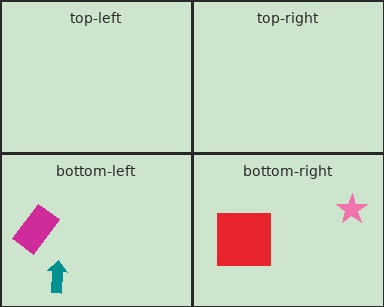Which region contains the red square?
The bottom-right region.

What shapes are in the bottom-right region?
The red square, the pink star.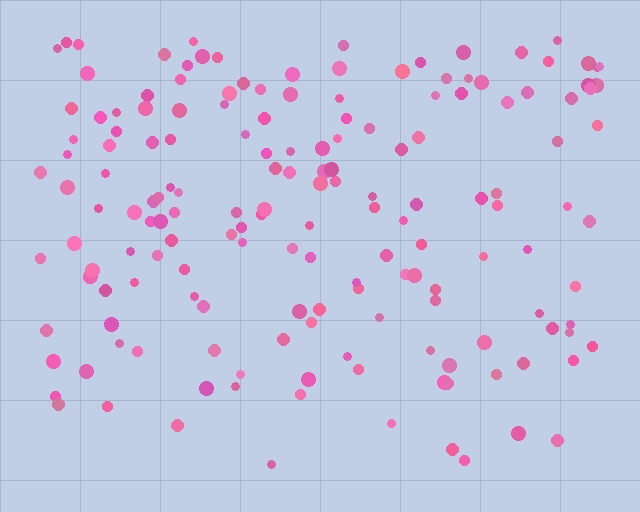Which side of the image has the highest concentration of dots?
The top.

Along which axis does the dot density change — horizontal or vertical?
Vertical.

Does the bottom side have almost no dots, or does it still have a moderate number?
Still a moderate number, just noticeably fewer than the top.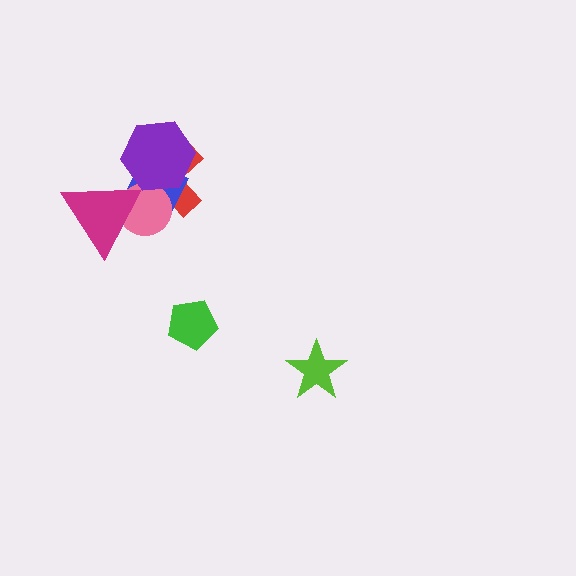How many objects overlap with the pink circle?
4 objects overlap with the pink circle.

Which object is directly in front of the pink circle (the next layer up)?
The magenta triangle is directly in front of the pink circle.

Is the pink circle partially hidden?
Yes, it is partially covered by another shape.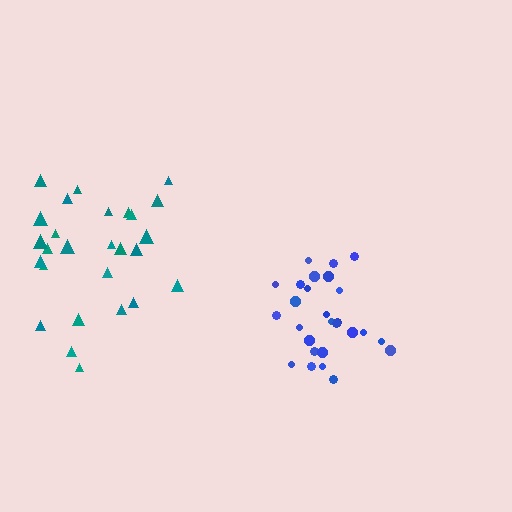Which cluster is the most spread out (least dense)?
Teal.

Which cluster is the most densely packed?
Blue.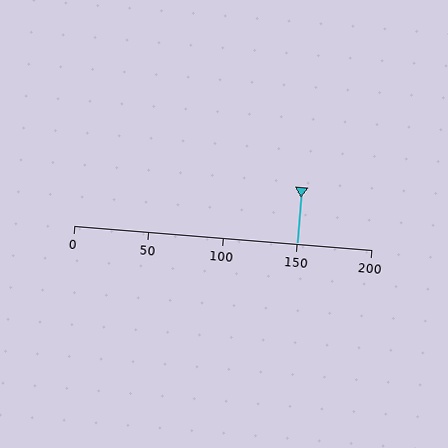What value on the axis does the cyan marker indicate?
The marker indicates approximately 150.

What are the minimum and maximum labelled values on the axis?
The axis runs from 0 to 200.